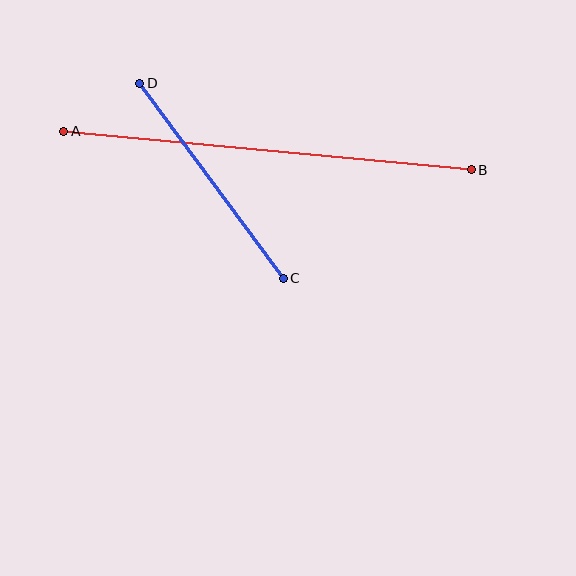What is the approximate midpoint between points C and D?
The midpoint is at approximately (211, 181) pixels.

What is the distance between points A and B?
The distance is approximately 409 pixels.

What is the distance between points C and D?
The distance is approximately 242 pixels.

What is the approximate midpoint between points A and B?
The midpoint is at approximately (267, 151) pixels.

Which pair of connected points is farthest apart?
Points A and B are farthest apart.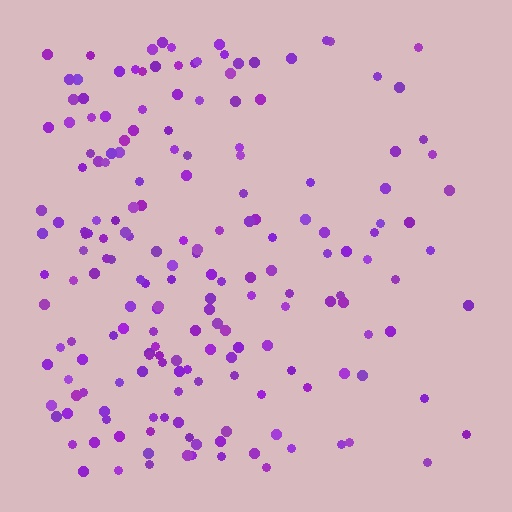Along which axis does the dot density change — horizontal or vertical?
Horizontal.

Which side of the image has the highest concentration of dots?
The left.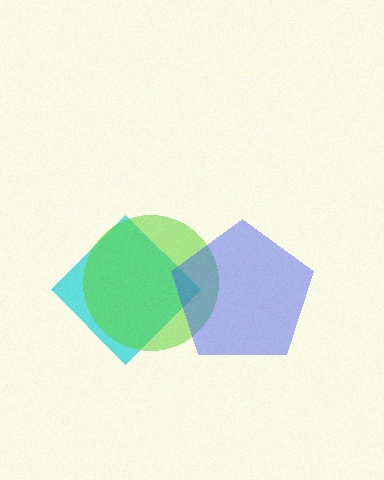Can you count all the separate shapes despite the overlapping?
Yes, there are 3 separate shapes.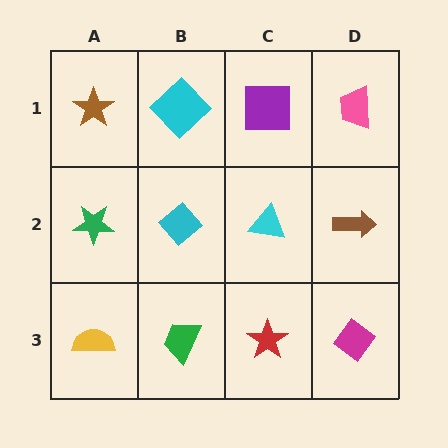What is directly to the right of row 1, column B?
A purple square.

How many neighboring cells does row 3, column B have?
3.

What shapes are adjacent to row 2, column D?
A pink trapezoid (row 1, column D), a magenta diamond (row 3, column D), a cyan triangle (row 2, column C).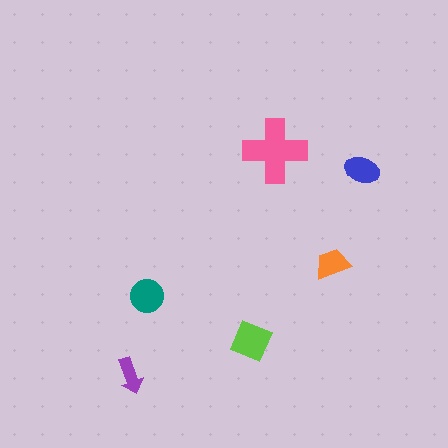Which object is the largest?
The pink cross.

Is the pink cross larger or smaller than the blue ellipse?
Larger.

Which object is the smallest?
The purple arrow.